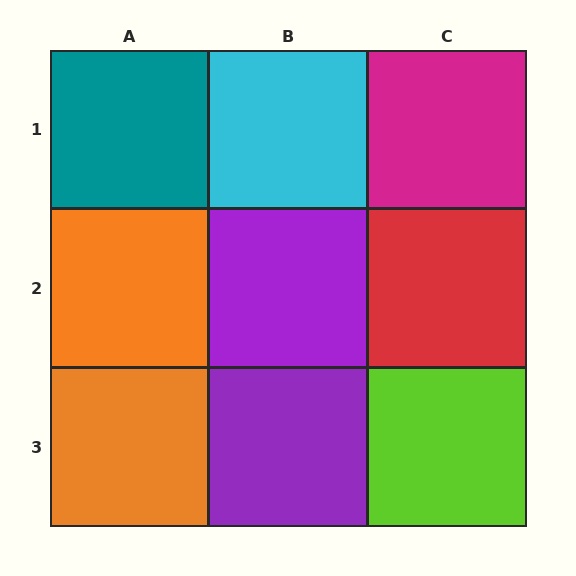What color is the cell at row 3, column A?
Orange.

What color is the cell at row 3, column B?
Purple.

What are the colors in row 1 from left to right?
Teal, cyan, magenta.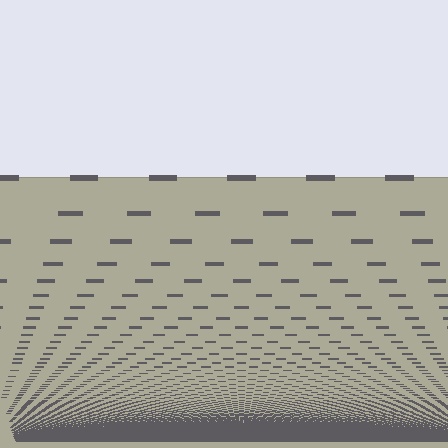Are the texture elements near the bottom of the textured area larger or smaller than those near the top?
Smaller. The gradient is inverted — elements near the bottom are smaller and denser.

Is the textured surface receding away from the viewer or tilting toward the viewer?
The surface appears to tilt toward the viewer. Texture elements get larger and sparser toward the top.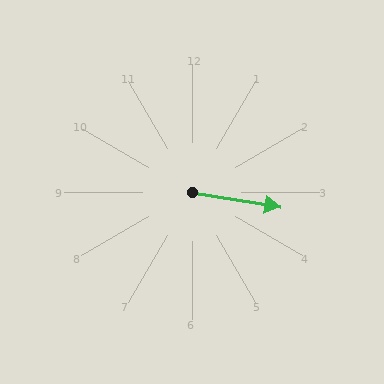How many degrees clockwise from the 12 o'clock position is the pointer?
Approximately 100 degrees.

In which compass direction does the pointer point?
East.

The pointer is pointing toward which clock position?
Roughly 3 o'clock.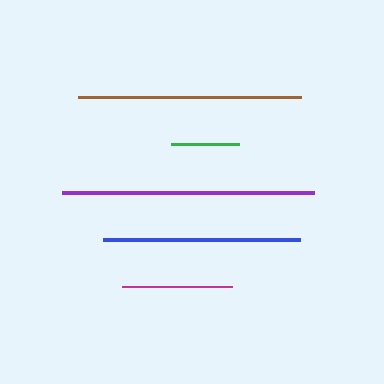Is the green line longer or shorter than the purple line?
The purple line is longer than the green line.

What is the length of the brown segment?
The brown segment is approximately 223 pixels long.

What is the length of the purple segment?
The purple segment is approximately 252 pixels long.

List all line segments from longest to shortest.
From longest to shortest: purple, brown, blue, magenta, green.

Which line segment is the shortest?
The green line is the shortest at approximately 68 pixels.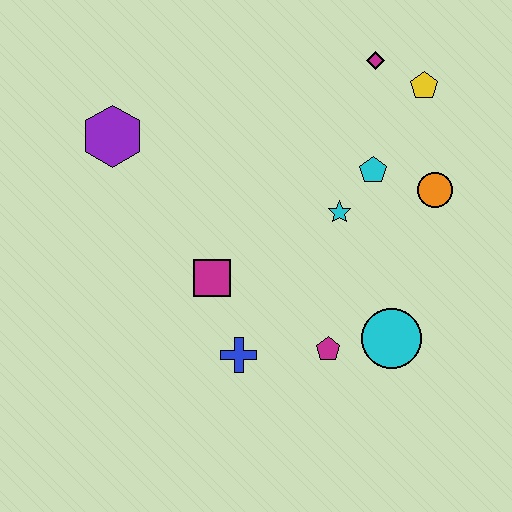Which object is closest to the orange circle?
The cyan pentagon is closest to the orange circle.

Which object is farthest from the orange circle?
The purple hexagon is farthest from the orange circle.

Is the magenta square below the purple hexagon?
Yes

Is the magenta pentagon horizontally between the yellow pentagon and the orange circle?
No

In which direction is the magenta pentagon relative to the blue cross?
The magenta pentagon is to the right of the blue cross.